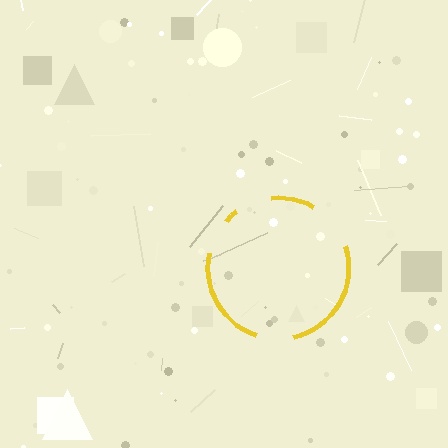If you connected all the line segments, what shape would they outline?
They would outline a circle.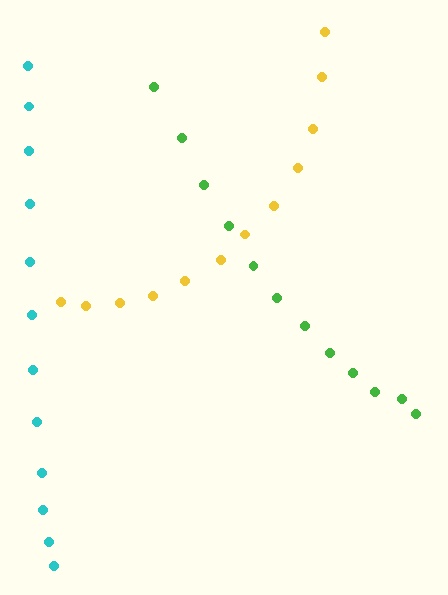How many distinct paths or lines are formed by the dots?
There are 3 distinct paths.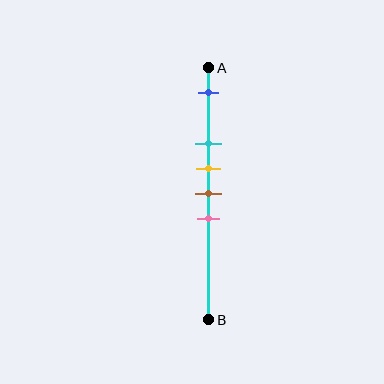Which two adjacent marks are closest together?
The yellow and brown marks are the closest adjacent pair.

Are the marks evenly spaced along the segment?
No, the marks are not evenly spaced.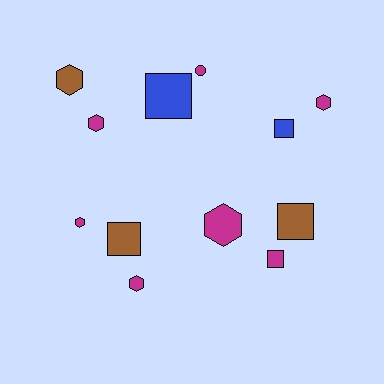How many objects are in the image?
There are 12 objects.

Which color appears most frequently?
Magenta, with 7 objects.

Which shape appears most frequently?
Hexagon, with 6 objects.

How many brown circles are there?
There are no brown circles.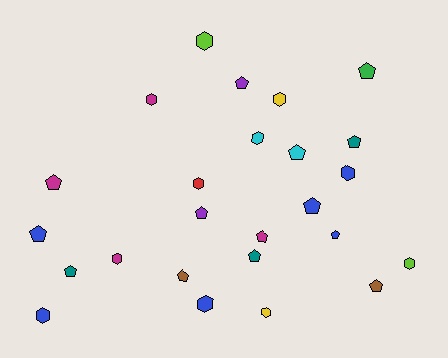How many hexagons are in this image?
There are 11 hexagons.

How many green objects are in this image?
There is 1 green object.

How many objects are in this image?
There are 25 objects.